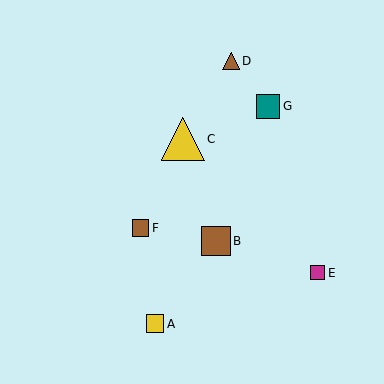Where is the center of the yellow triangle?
The center of the yellow triangle is at (183, 139).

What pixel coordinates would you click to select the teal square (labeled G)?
Click at (268, 106) to select the teal square G.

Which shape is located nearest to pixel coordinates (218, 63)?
The brown triangle (labeled D) at (231, 61) is nearest to that location.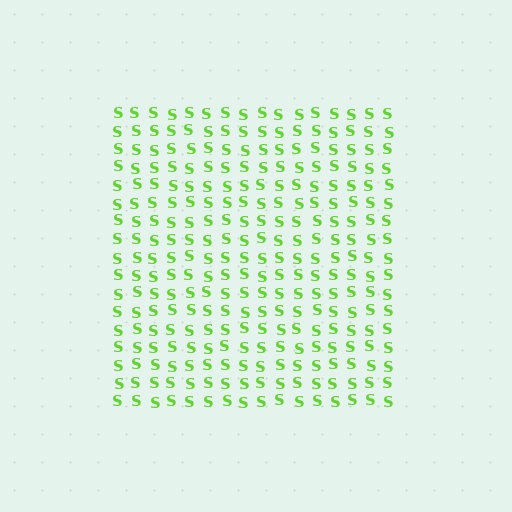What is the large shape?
The large shape is a square.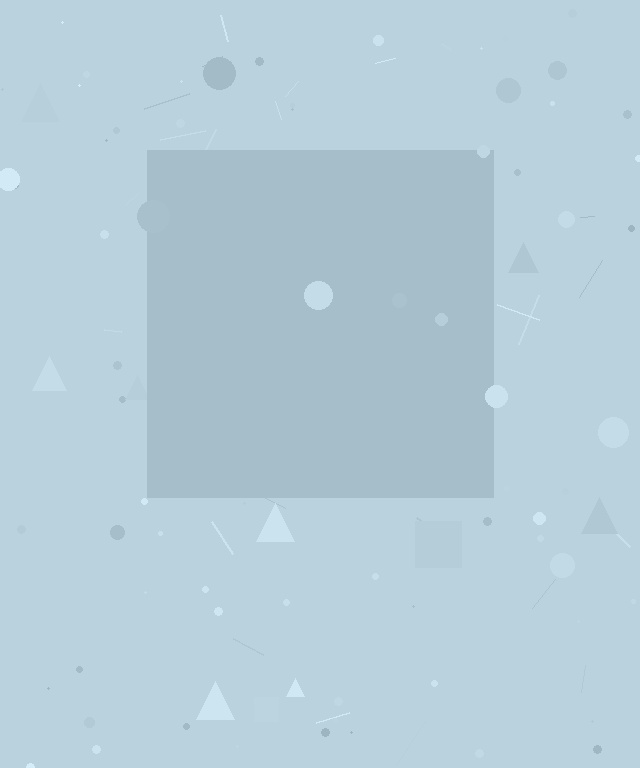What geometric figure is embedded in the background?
A square is embedded in the background.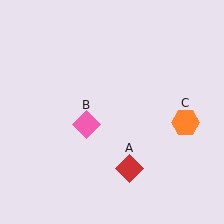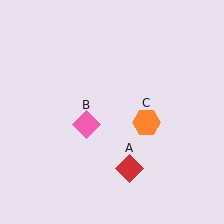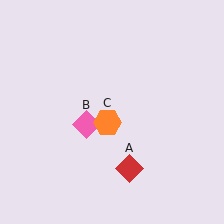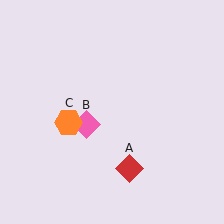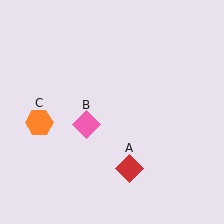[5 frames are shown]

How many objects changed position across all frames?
1 object changed position: orange hexagon (object C).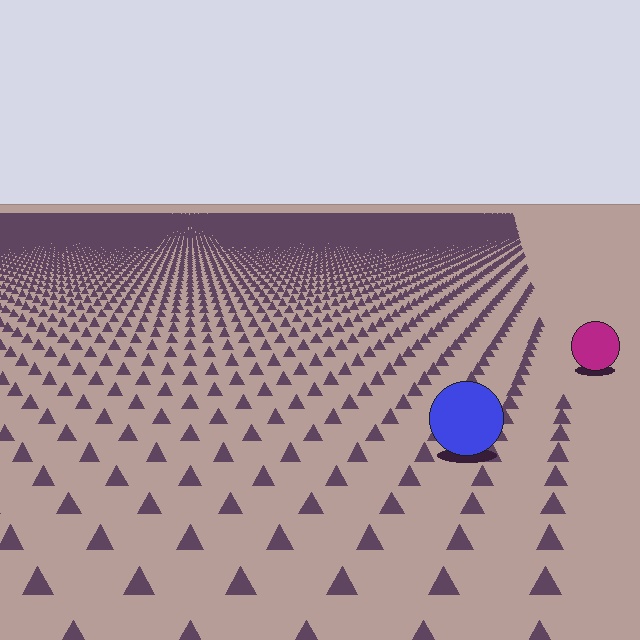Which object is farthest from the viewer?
The magenta circle is farthest from the viewer. It appears smaller and the ground texture around it is denser.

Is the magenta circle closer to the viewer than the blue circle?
No. The blue circle is closer — you can tell from the texture gradient: the ground texture is coarser near it.